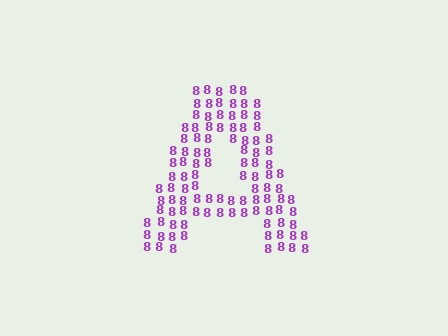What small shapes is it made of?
It is made of small digit 8's.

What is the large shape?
The large shape is the letter A.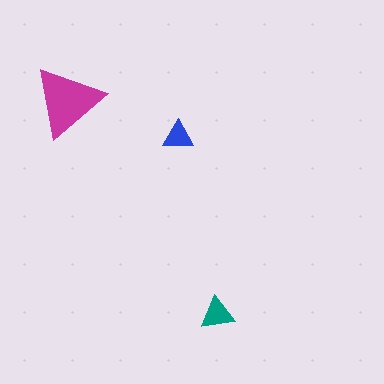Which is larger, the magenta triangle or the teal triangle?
The magenta one.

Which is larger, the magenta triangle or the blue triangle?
The magenta one.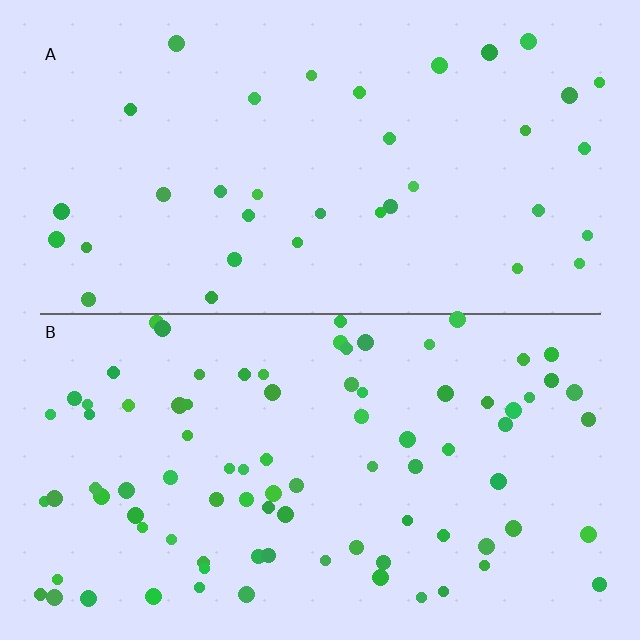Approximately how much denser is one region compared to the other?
Approximately 2.4× — region B over region A.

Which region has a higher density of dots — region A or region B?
B (the bottom).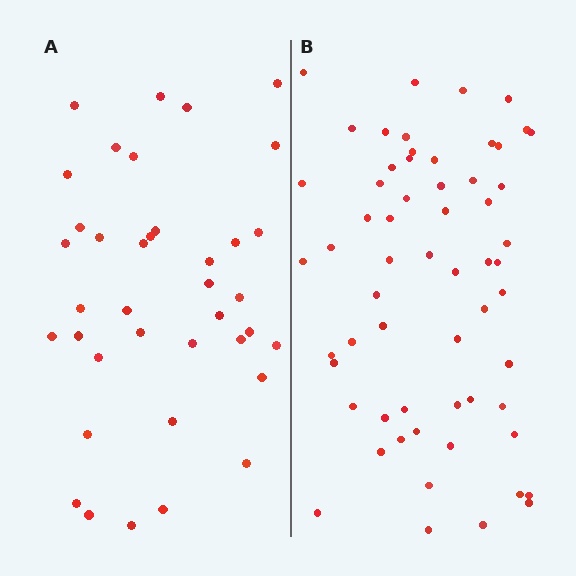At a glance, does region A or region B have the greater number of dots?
Region B (the right region) has more dots.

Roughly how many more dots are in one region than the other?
Region B has approximately 20 more dots than region A.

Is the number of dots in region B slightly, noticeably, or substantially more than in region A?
Region B has substantially more. The ratio is roughly 1.6 to 1.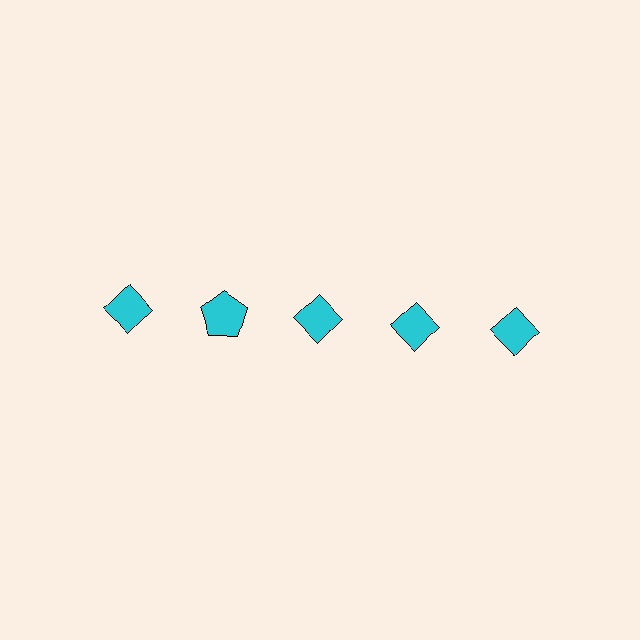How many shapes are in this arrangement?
There are 5 shapes arranged in a grid pattern.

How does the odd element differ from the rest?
It has a different shape: pentagon instead of diamond.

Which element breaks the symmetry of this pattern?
The cyan pentagon in the top row, second from left column breaks the symmetry. All other shapes are cyan diamonds.